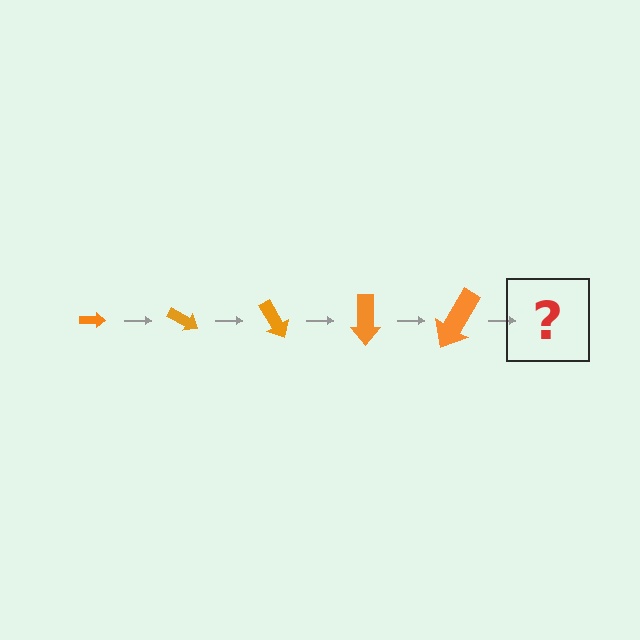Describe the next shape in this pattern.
It should be an arrow, larger than the previous one and rotated 150 degrees from the start.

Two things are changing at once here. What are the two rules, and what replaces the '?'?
The two rules are that the arrow grows larger each step and it rotates 30 degrees each step. The '?' should be an arrow, larger than the previous one and rotated 150 degrees from the start.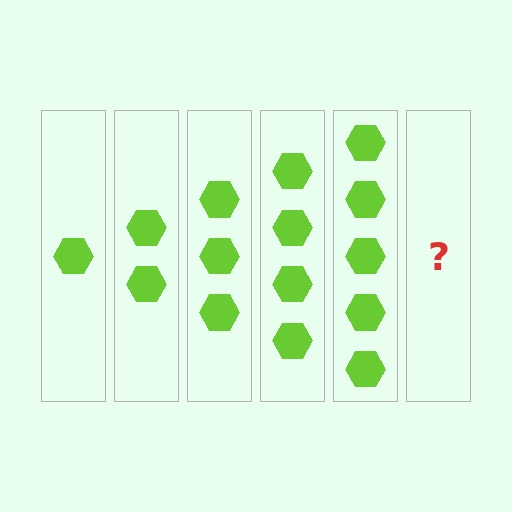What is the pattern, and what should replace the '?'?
The pattern is that each step adds one more hexagon. The '?' should be 6 hexagons.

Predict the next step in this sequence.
The next step is 6 hexagons.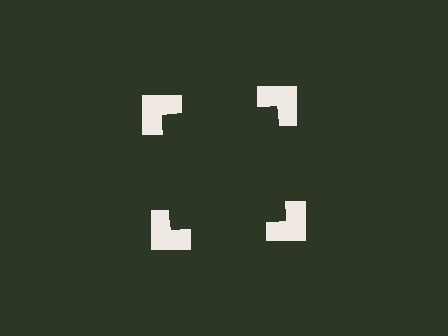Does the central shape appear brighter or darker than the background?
It typically appears slightly darker than the background, even though no actual brightness change is drawn.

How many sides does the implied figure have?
4 sides.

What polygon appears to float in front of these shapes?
An illusory square — its edges are inferred from the aligned wedge cuts in the notched squares, not physically drawn.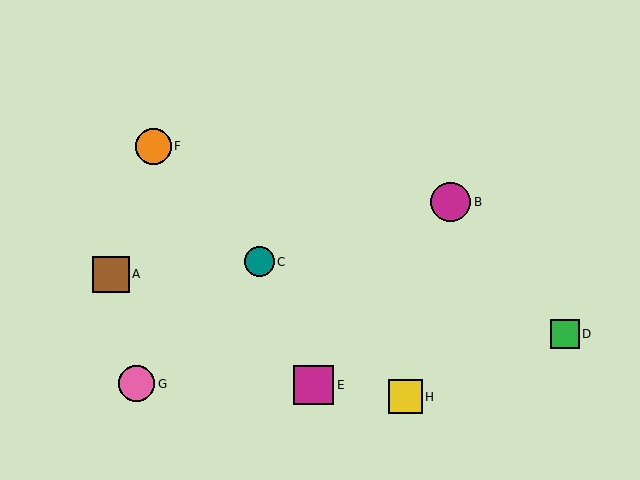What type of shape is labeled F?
Shape F is an orange circle.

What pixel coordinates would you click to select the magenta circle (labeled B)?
Click at (451, 202) to select the magenta circle B.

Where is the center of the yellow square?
The center of the yellow square is at (405, 397).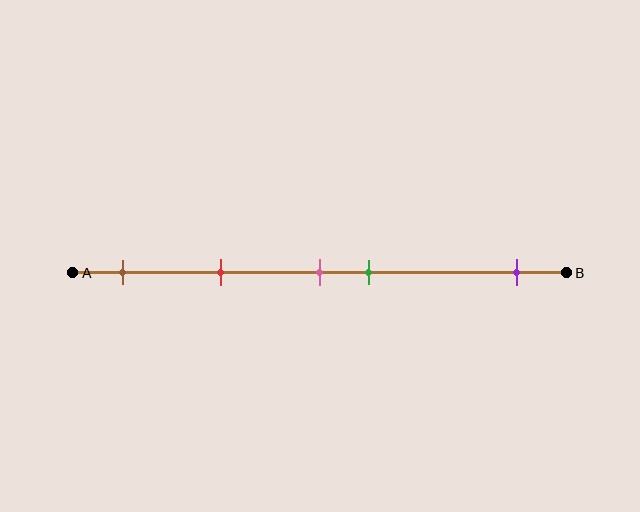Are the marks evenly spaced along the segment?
No, the marks are not evenly spaced.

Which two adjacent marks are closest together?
The pink and green marks are the closest adjacent pair.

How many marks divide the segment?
There are 5 marks dividing the segment.